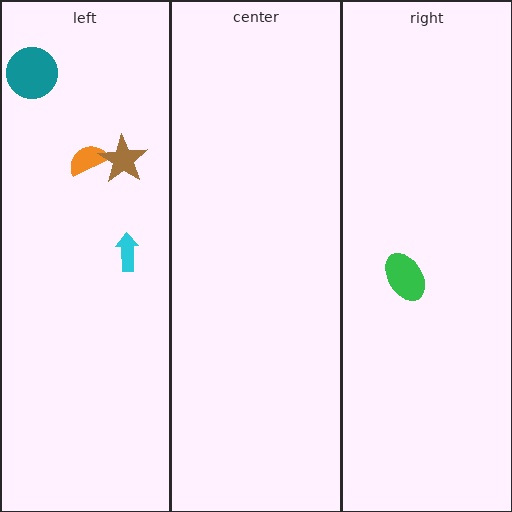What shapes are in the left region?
The orange semicircle, the teal circle, the cyan arrow, the brown star.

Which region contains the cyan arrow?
The left region.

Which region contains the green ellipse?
The right region.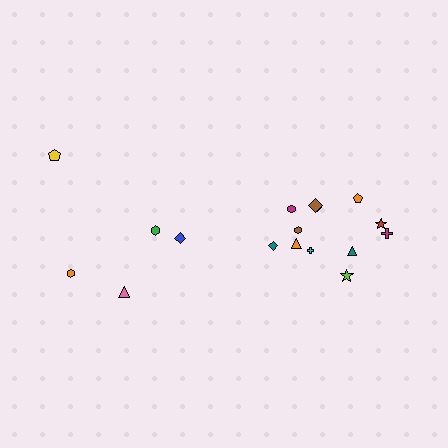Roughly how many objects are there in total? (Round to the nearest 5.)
Roughly 15 objects in total.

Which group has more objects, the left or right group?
The right group.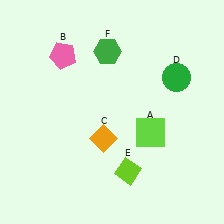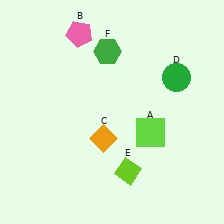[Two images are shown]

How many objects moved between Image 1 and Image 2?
1 object moved between the two images.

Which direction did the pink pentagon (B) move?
The pink pentagon (B) moved up.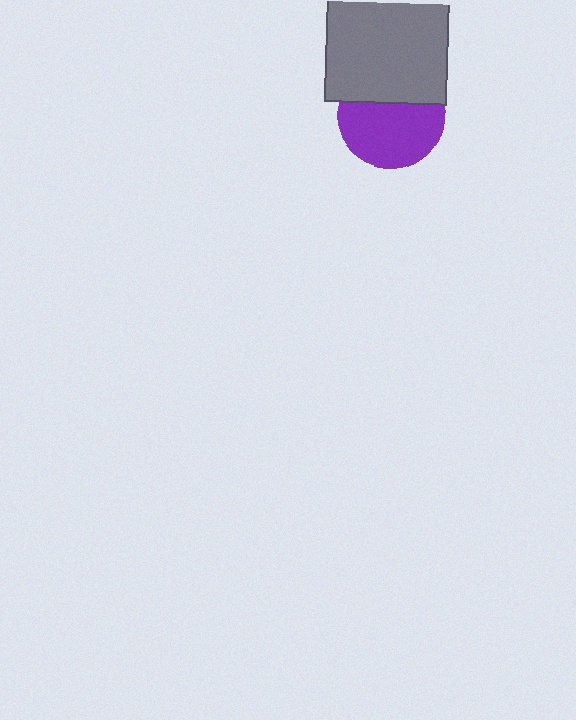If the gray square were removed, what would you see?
You would see the complete purple circle.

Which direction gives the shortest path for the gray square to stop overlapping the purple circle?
Moving up gives the shortest separation.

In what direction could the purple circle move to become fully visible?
The purple circle could move down. That would shift it out from behind the gray square entirely.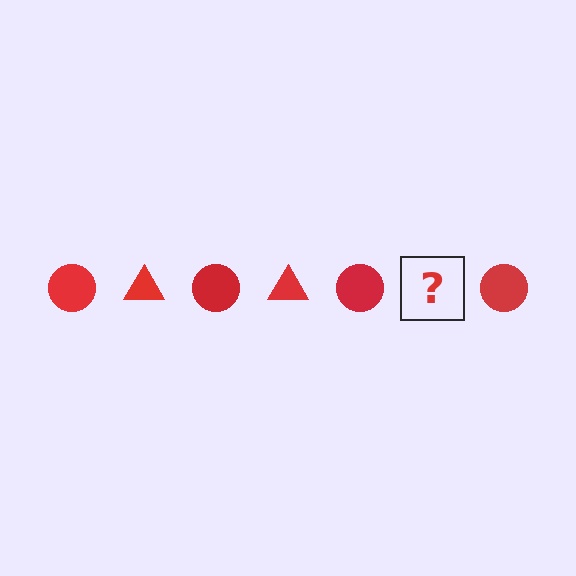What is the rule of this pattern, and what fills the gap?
The rule is that the pattern cycles through circle, triangle shapes in red. The gap should be filled with a red triangle.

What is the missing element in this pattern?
The missing element is a red triangle.